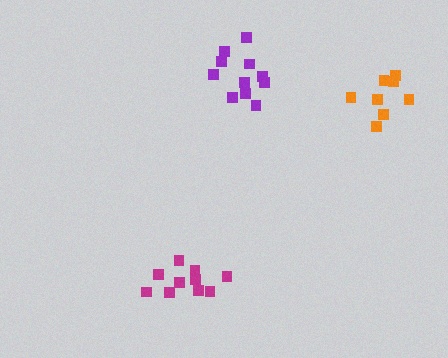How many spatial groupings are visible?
There are 3 spatial groupings.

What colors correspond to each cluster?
The clusters are colored: magenta, purple, orange.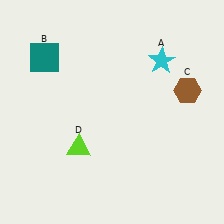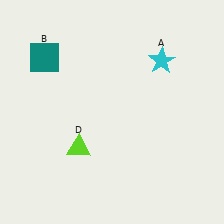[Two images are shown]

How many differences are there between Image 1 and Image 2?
There is 1 difference between the two images.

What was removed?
The brown hexagon (C) was removed in Image 2.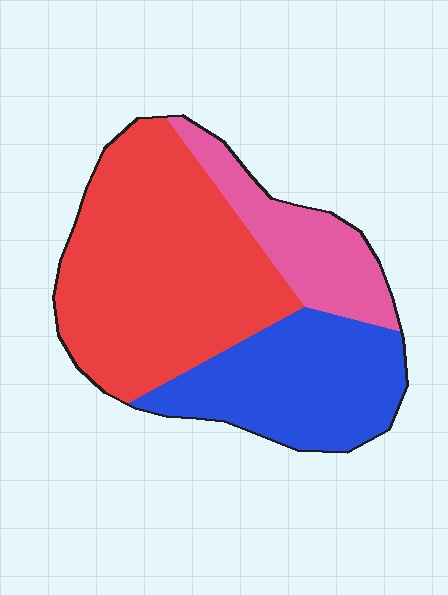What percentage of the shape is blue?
Blue takes up about one third (1/3) of the shape.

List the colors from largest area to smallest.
From largest to smallest: red, blue, pink.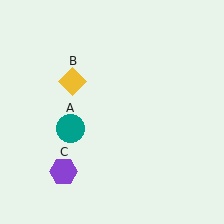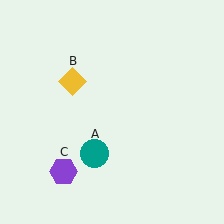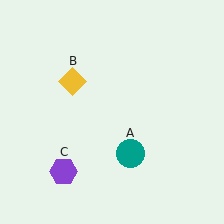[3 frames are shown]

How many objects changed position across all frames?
1 object changed position: teal circle (object A).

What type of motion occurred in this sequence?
The teal circle (object A) rotated counterclockwise around the center of the scene.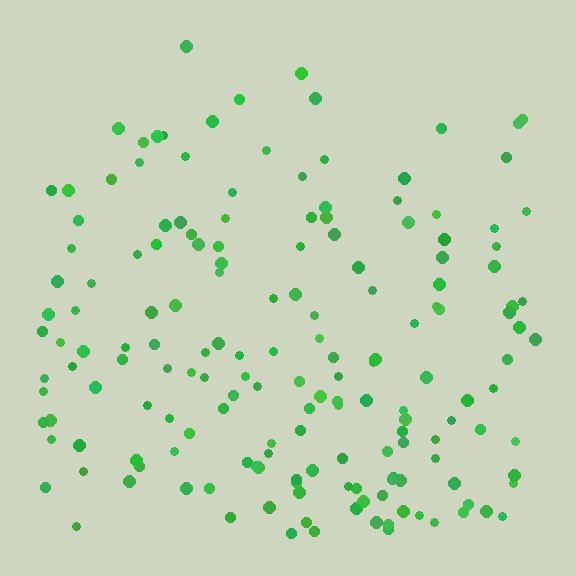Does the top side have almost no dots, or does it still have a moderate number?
Still a moderate number, just noticeably fewer than the bottom.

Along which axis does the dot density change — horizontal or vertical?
Vertical.